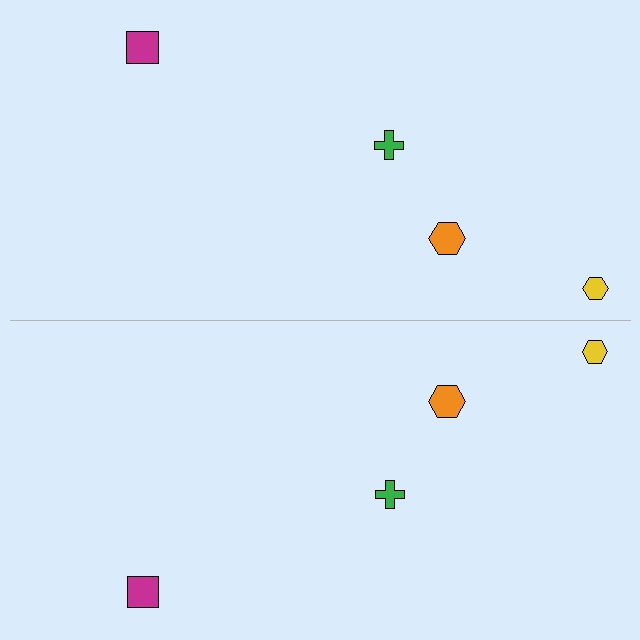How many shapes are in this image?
There are 8 shapes in this image.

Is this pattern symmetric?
Yes, this pattern has bilateral (reflection) symmetry.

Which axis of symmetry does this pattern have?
The pattern has a horizontal axis of symmetry running through the center of the image.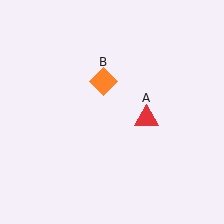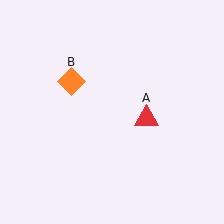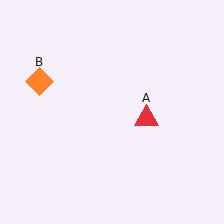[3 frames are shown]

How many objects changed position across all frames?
1 object changed position: orange diamond (object B).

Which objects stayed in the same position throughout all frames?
Red triangle (object A) remained stationary.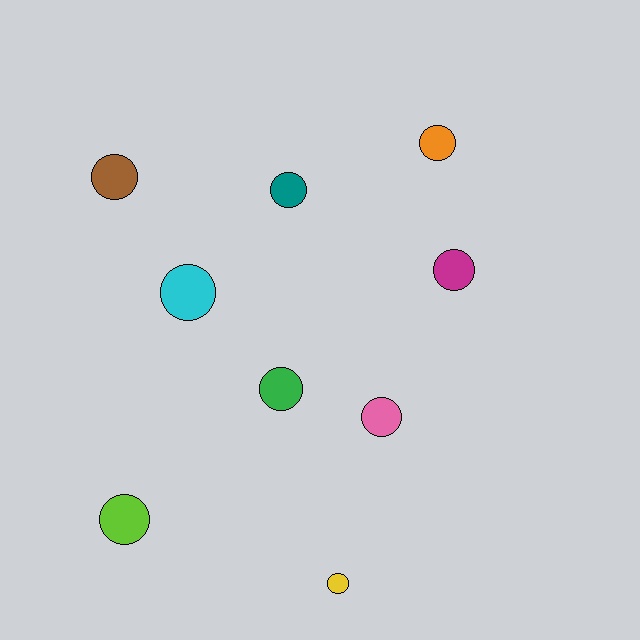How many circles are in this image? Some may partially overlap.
There are 9 circles.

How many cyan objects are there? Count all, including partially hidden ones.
There is 1 cyan object.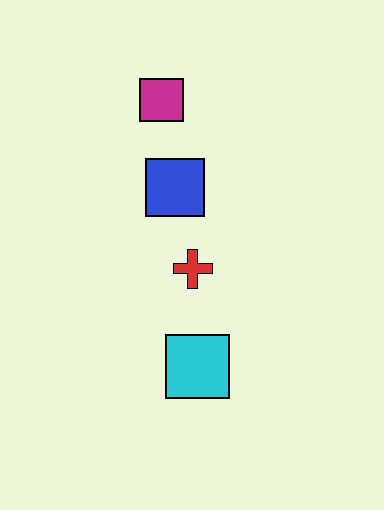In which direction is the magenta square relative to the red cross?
The magenta square is above the red cross.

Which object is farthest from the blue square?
The cyan square is farthest from the blue square.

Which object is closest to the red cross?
The blue square is closest to the red cross.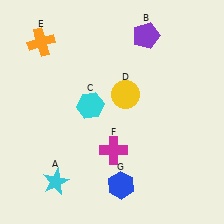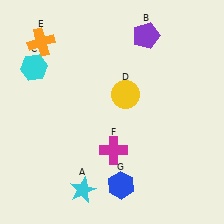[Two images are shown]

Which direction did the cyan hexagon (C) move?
The cyan hexagon (C) moved left.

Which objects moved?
The objects that moved are: the cyan star (A), the cyan hexagon (C).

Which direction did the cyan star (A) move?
The cyan star (A) moved right.